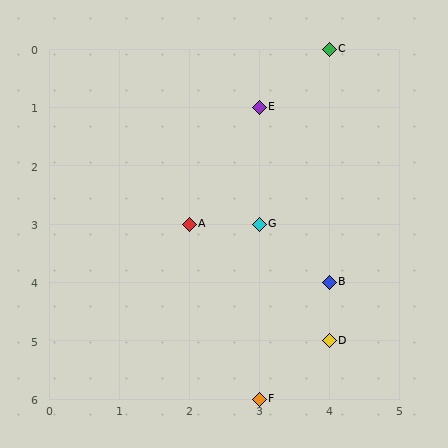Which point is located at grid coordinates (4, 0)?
Point C is at (4, 0).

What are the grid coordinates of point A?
Point A is at grid coordinates (2, 3).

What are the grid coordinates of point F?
Point F is at grid coordinates (3, 6).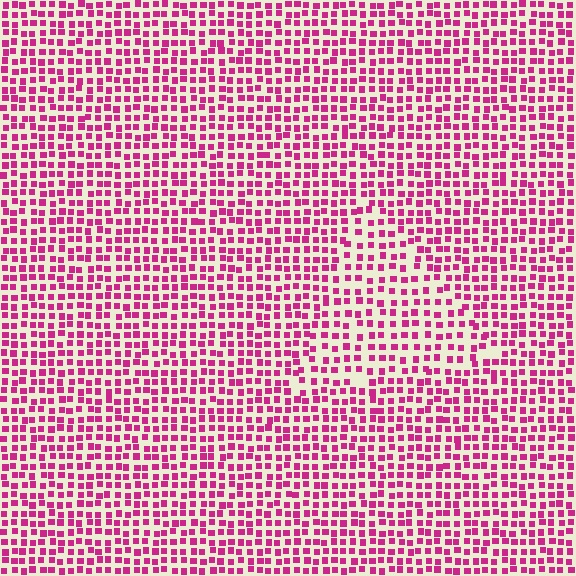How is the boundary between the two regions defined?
The boundary is defined by a change in element density (approximately 1.5x ratio). All elements are the same color, size, and shape.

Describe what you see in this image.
The image contains small magenta elements arranged at two different densities. A triangle-shaped region is visible where the elements are less densely packed than the surrounding area.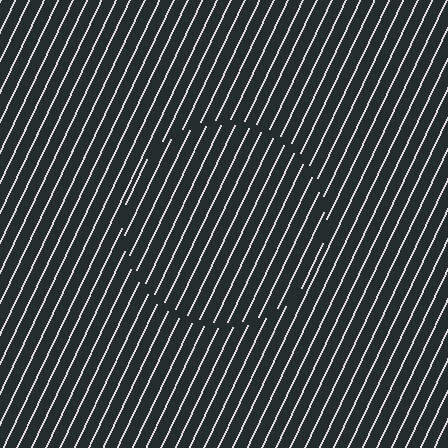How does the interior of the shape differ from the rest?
The interior of the shape contains the same grating, shifted by half a period — the contour is defined by the phase discontinuity where line-ends from the inner and outer gratings abut.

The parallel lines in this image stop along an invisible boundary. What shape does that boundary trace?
An illusory circle. The interior of the shape contains the same grating, shifted by half a period — the contour is defined by the phase discontinuity where line-ends from the inner and outer gratings abut.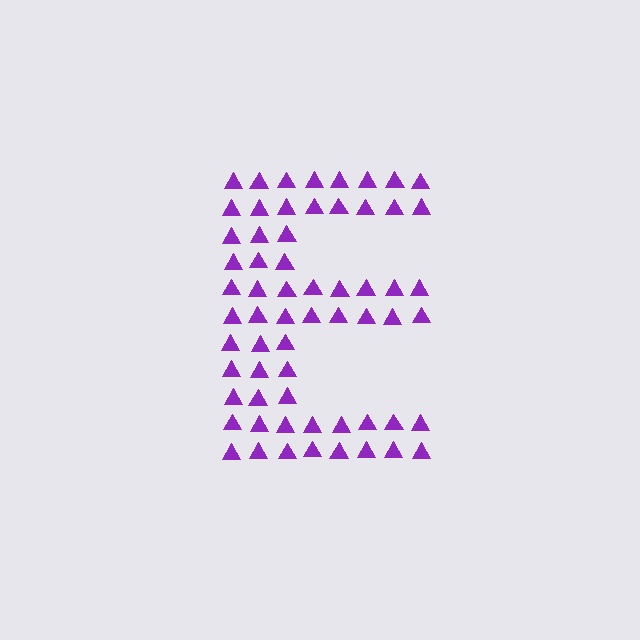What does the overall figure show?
The overall figure shows the letter E.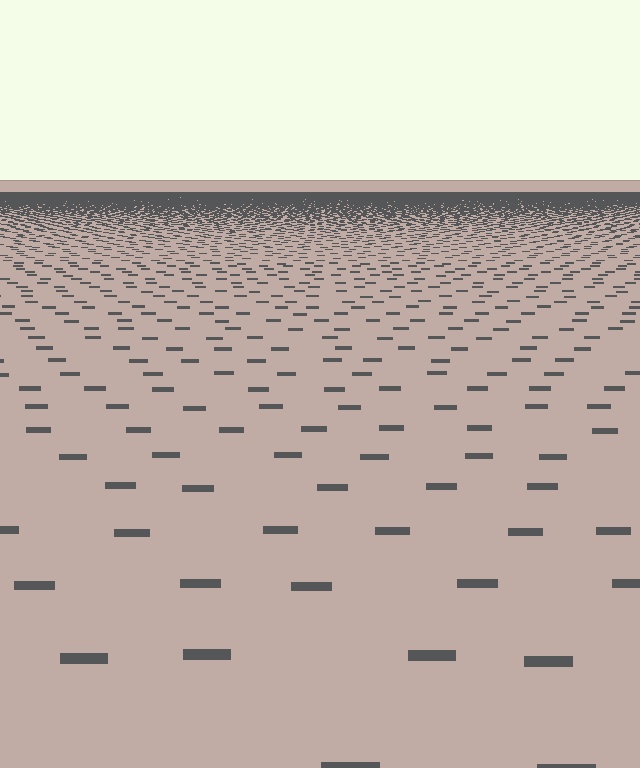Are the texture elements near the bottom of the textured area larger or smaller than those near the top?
Larger. Near the bottom, elements are closer to the viewer and appear at a bigger on-screen size.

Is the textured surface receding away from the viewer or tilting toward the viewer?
The surface is receding away from the viewer. Texture elements get smaller and denser toward the top.